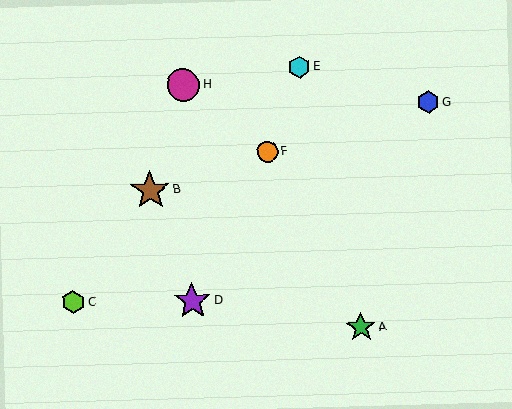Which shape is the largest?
The brown star (labeled B) is the largest.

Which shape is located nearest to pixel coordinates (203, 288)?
The purple star (labeled D) at (192, 301) is nearest to that location.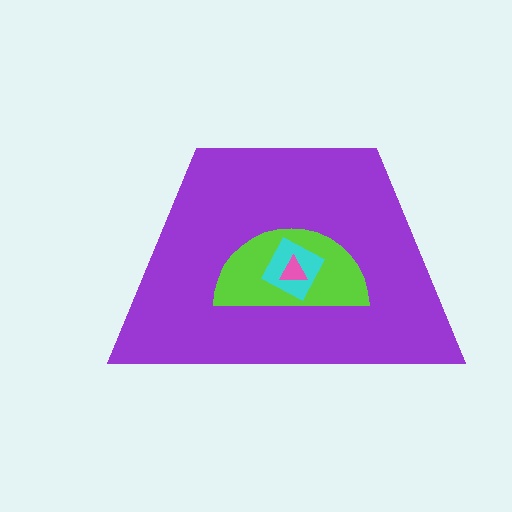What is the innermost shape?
The pink triangle.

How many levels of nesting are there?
4.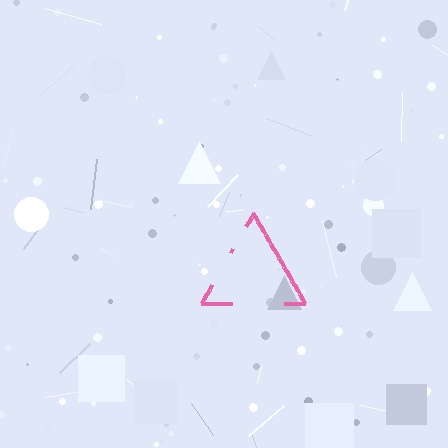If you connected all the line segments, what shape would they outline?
They would outline a triangle.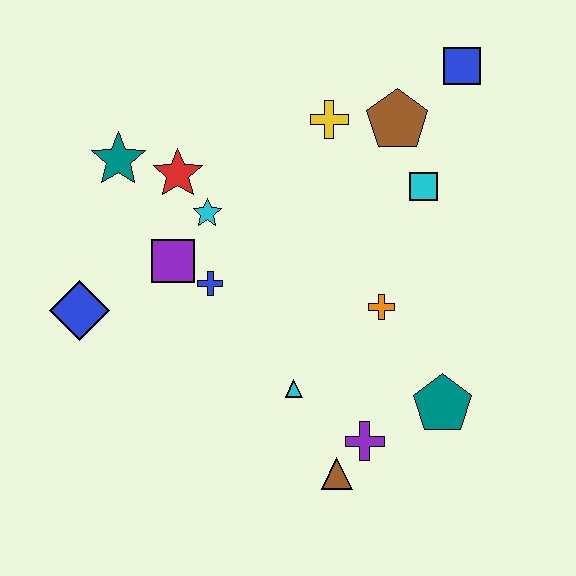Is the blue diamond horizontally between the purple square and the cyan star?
No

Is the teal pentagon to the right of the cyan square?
Yes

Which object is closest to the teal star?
The red star is closest to the teal star.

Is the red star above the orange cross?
Yes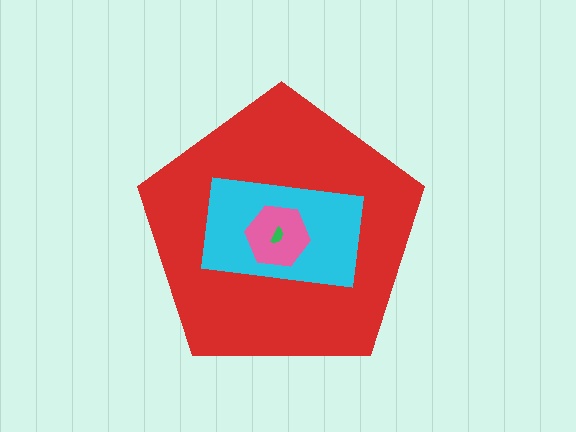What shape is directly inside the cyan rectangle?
The pink hexagon.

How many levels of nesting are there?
4.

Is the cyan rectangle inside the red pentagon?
Yes.